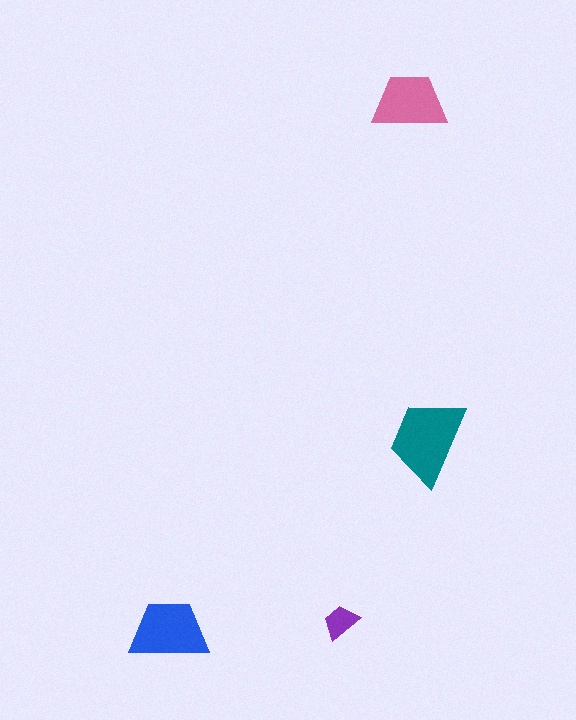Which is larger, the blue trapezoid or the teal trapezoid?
The teal one.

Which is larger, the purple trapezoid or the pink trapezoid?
The pink one.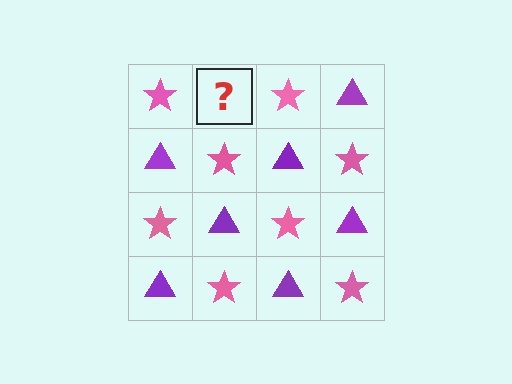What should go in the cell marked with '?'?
The missing cell should contain a purple triangle.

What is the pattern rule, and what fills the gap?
The rule is that it alternates pink star and purple triangle in a checkerboard pattern. The gap should be filled with a purple triangle.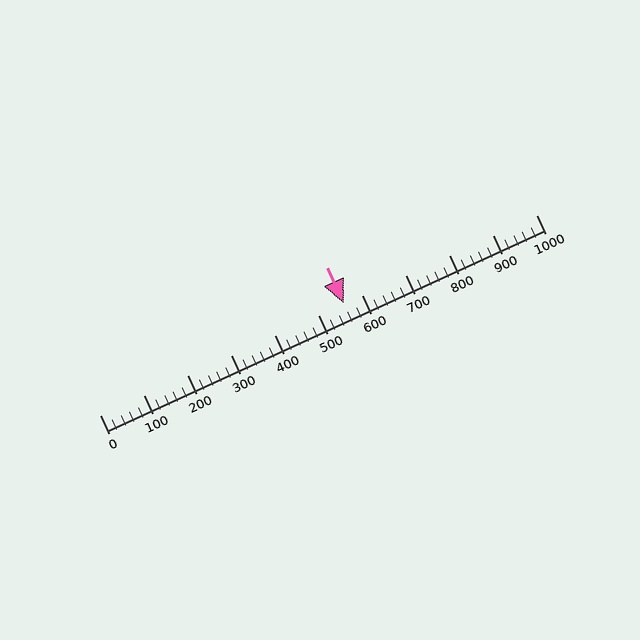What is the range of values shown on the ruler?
The ruler shows values from 0 to 1000.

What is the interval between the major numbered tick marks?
The major tick marks are spaced 100 units apart.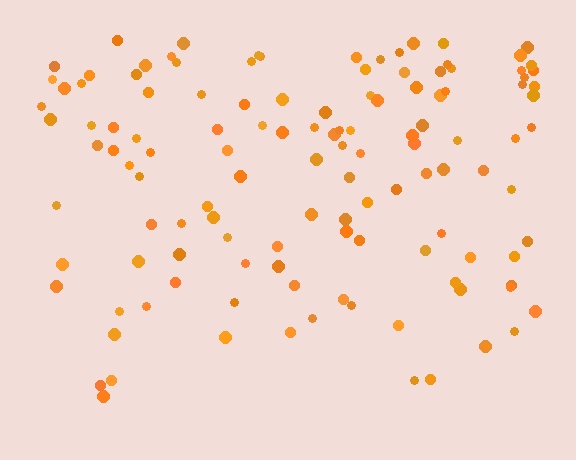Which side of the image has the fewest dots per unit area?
The bottom.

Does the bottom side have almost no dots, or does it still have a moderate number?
Still a moderate number, just noticeably fewer than the top.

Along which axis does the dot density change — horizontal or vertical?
Vertical.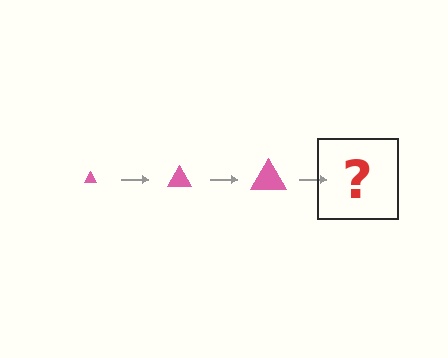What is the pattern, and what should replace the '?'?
The pattern is that the triangle gets progressively larger each step. The '?' should be a pink triangle, larger than the previous one.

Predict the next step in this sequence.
The next step is a pink triangle, larger than the previous one.